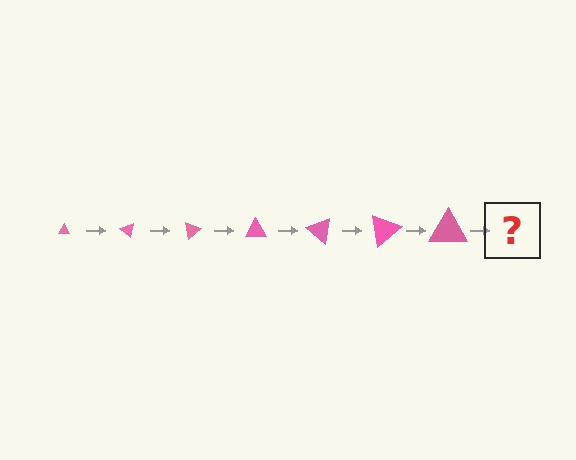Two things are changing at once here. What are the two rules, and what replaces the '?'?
The two rules are that the triangle grows larger each step and it rotates 40 degrees each step. The '?' should be a triangle, larger than the previous one and rotated 280 degrees from the start.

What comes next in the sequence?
The next element should be a triangle, larger than the previous one and rotated 280 degrees from the start.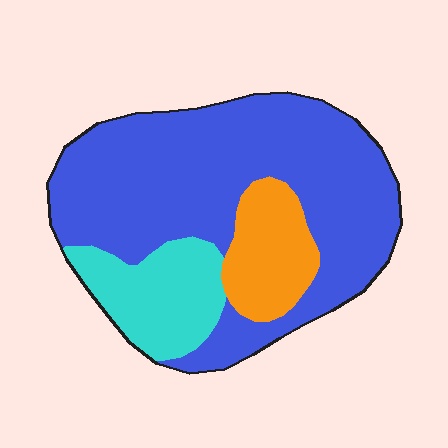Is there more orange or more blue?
Blue.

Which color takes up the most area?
Blue, at roughly 70%.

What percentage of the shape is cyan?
Cyan takes up less than a quarter of the shape.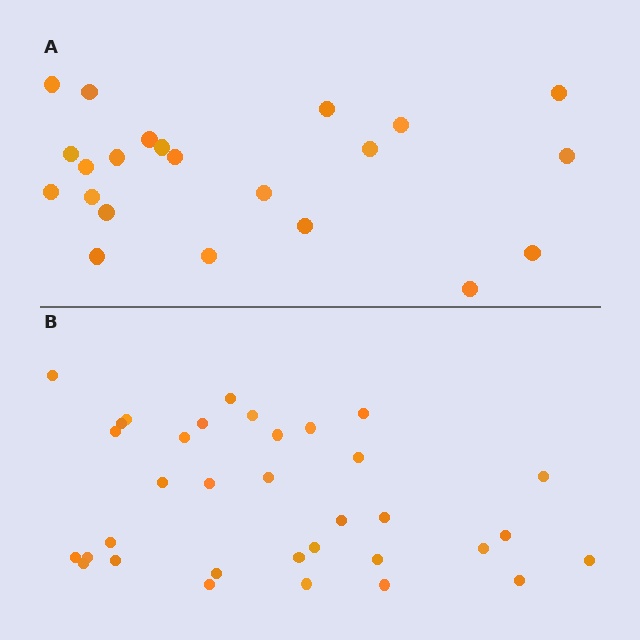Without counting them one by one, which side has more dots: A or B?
Region B (the bottom region) has more dots.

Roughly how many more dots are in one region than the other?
Region B has roughly 12 or so more dots than region A.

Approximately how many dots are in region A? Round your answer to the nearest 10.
About 20 dots. (The exact count is 22, which rounds to 20.)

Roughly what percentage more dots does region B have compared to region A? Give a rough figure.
About 55% more.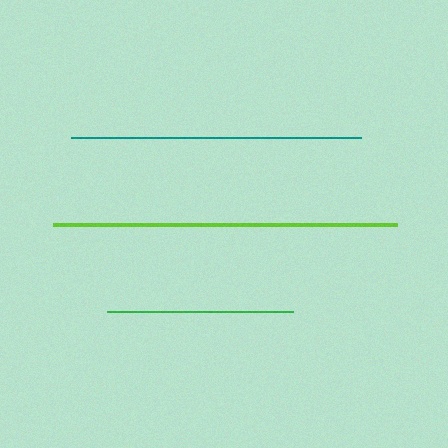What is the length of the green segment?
The green segment is approximately 186 pixels long.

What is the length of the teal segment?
The teal segment is approximately 290 pixels long.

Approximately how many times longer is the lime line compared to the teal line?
The lime line is approximately 1.2 times the length of the teal line.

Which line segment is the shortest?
The green line is the shortest at approximately 186 pixels.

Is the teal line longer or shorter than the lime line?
The lime line is longer than the teal line.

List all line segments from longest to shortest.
From longest to shortest: lime, teal, green.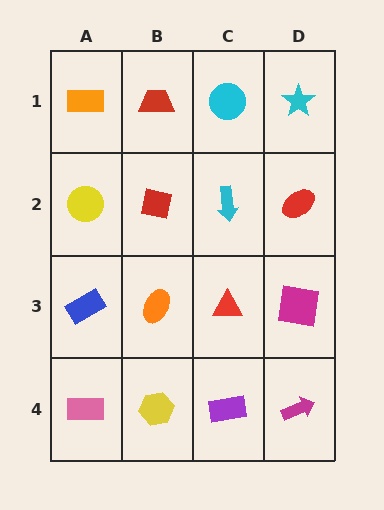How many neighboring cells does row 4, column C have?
3.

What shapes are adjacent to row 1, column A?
A yellow circle (row 2, column A), a red trapezoid (row 1, column B).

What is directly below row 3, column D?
A magenta arrow.